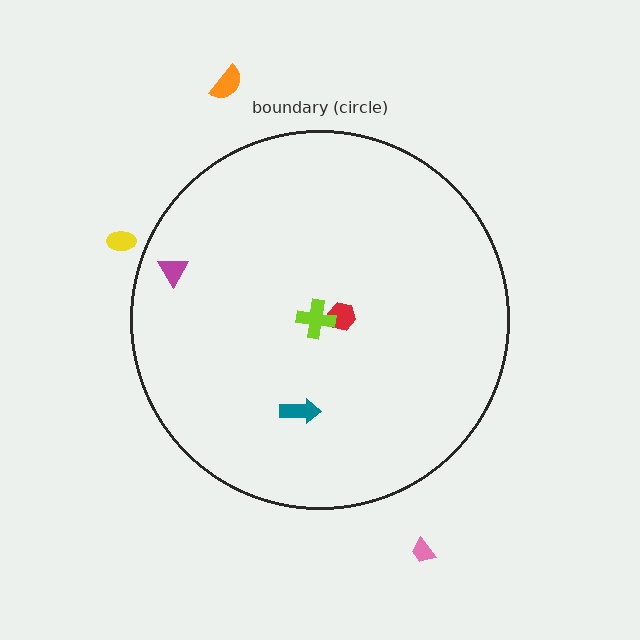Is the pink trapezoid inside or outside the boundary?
Outside.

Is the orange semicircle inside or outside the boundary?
Outside.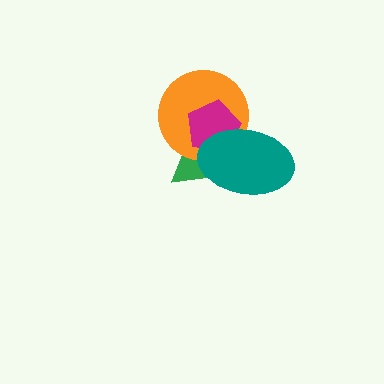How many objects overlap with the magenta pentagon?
3 objects overlap with the magenta pentagon.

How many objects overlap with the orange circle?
3 objects overlap with the orange circle.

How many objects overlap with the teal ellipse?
3 objects overlap with the teal ellipse.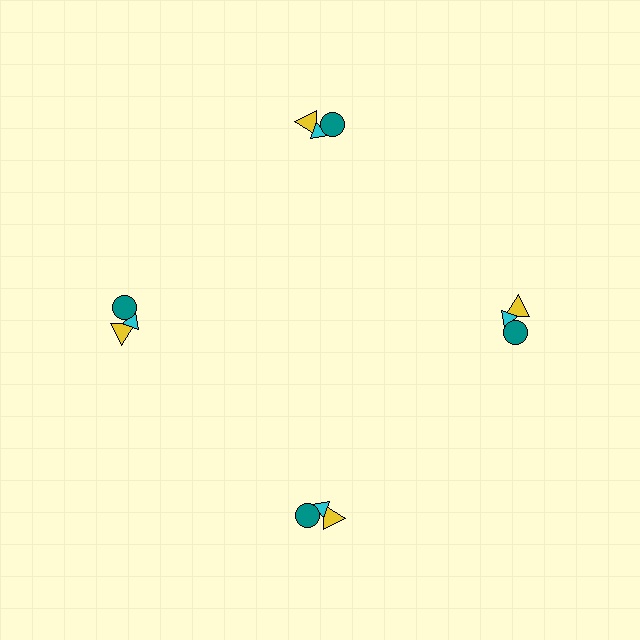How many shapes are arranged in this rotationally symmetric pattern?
There are 12 shapes, arranged in 4 groups of 3.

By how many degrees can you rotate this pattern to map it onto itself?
The pattern maps onto itself every 90 degrees of rotation.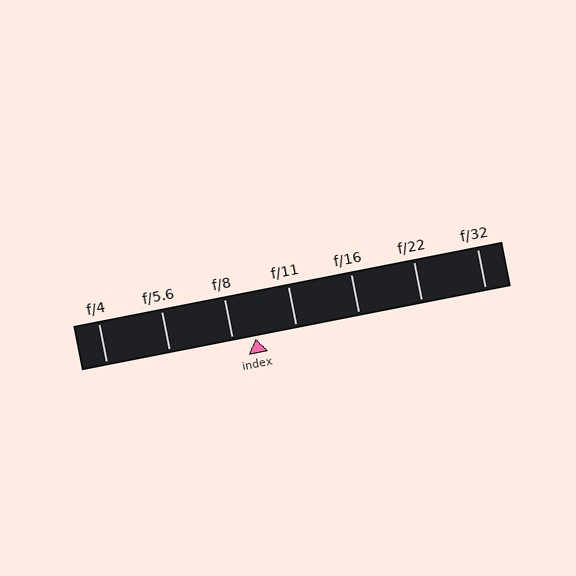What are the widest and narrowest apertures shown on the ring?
The widest aperture shown is f/4 and the narrowest is f/32.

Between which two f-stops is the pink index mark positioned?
The index mark is between f/8 and f/11.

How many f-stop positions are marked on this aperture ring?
There are 7 f-stop positions marked.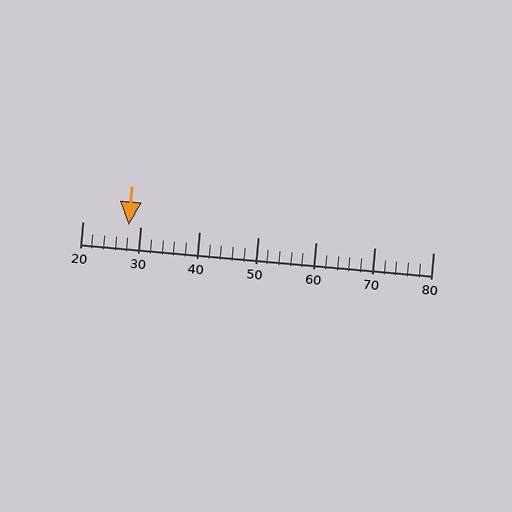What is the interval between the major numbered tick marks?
The major tick marks are spaced 10 units apart.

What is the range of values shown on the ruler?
The ruler shows values from 20 to 80.